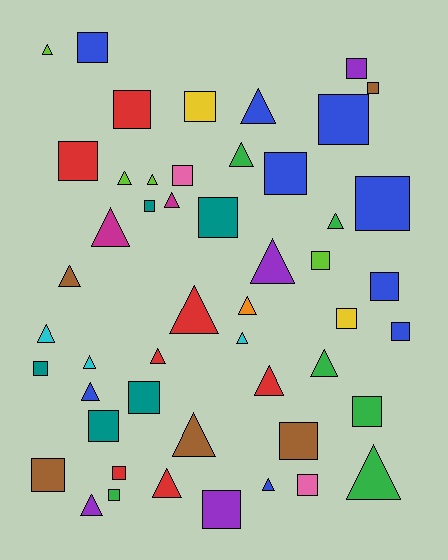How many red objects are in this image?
There are 7 red objects.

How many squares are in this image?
There are 26 squares.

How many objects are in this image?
There are 50 objects.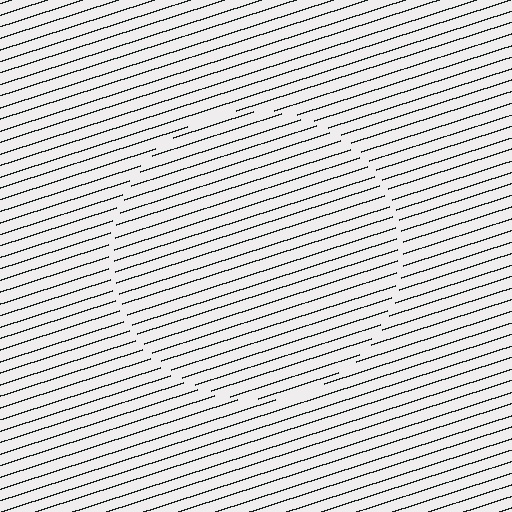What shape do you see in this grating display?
An illusory circle. The interior of the shape contains the same grating, shifted by half a period — the contour is defined by the phase discontinuity where line-ends from the inner and outer gratings abut.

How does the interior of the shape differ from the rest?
The interior of the shape contains the same grating, shifted by half a period — the contour is defined by the phase discontinuity where line-ends from the inner and outer gratings abut.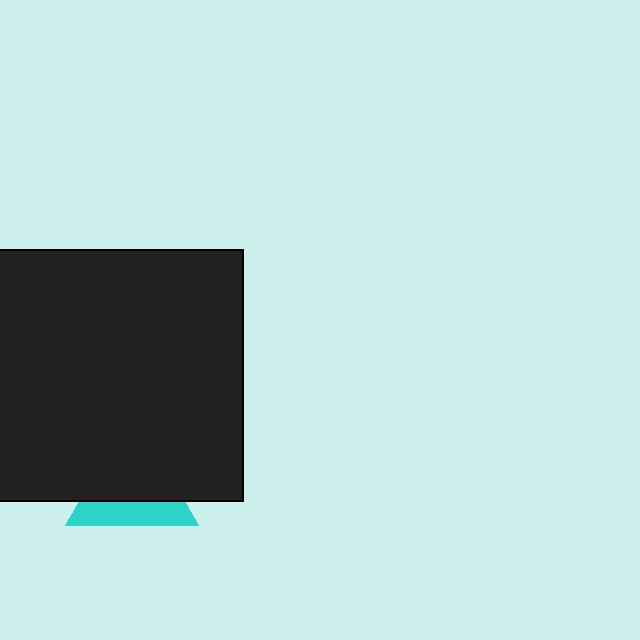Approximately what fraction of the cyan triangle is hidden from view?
Roughly 63% of the cyan triangle is hidden behind the black square.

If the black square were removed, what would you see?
You would see the complete cyan triangle.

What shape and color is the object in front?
The object in front is a black square.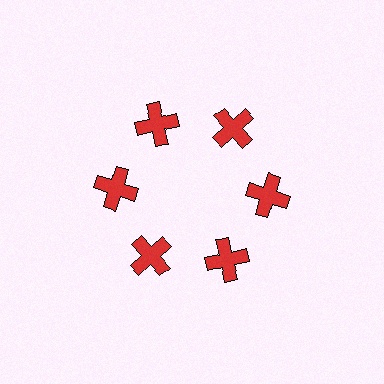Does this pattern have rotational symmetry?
Yes, this pattern has 6-fold rotational symmetry. It looks the same after rotating 60 degrees around the center.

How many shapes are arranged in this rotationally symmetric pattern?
There are 6 shapes, arranged in 6 groups of 1.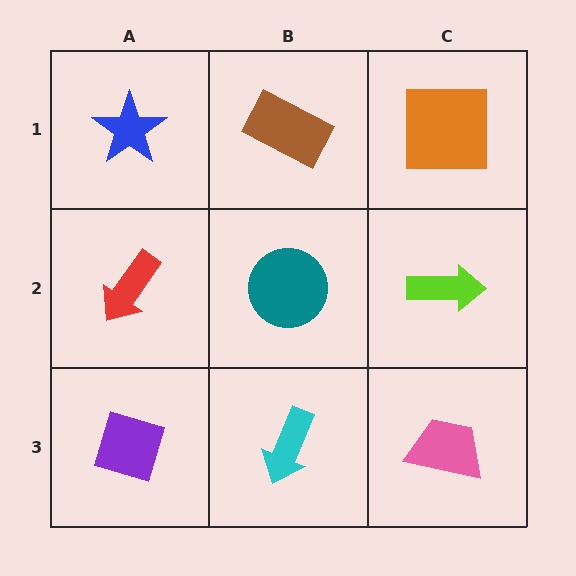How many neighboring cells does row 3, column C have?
2.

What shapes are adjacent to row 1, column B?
A teal circle (row 2, column B), a blue star (row 1, column A), an orange square (row 1, column C).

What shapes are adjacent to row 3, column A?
A red arrow (row 2, column A), a cyan arrow (row 3, column B).